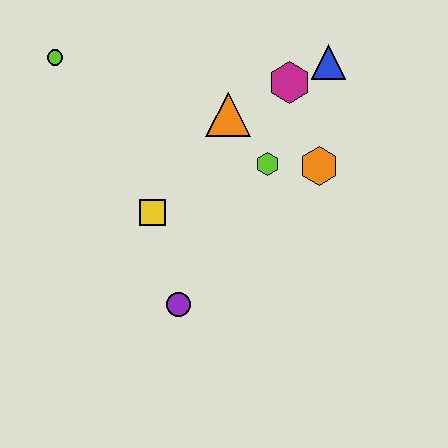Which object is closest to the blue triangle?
The magenta hexagon is closest to the blue triangle.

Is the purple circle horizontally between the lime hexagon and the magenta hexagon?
No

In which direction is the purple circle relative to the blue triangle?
The purple circle is below the blue triangle.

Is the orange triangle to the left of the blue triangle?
Yes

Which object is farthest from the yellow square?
The blue triangle is farthest from the yellow square.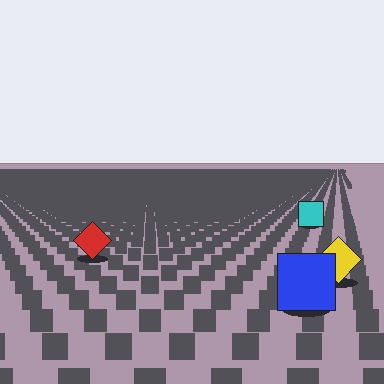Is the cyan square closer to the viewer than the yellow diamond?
No. The yellow diamond is closer — you can tell from the texture gradient: the ground texture is coarser near it.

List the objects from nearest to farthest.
From nearest to farthest: the blue square, the yellow diamond, the red diamond, the cyan square.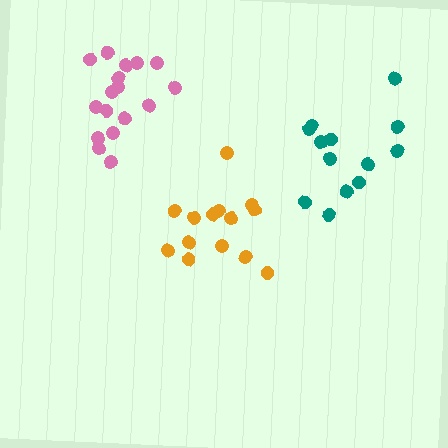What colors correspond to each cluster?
The clusters are colored: pink, teal, orange.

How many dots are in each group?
Group 1: 17 dots, Group 2: 13 dots, Group 3: 14 dots (44 total).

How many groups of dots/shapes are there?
There are 3 groups.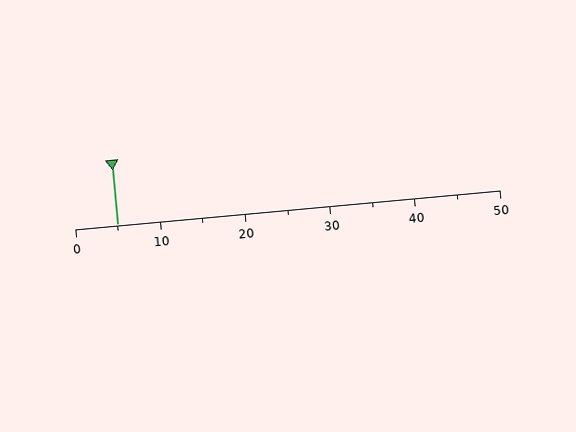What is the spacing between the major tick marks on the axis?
The major ticks are spaced 10 apart.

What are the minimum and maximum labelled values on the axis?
The axis runs from 0 to 50.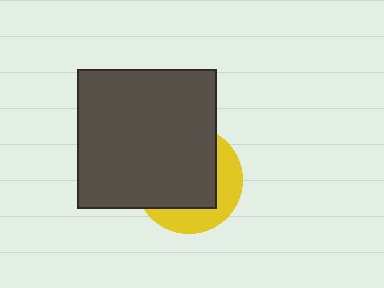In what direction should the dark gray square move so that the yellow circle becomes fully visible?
The dark gray square should move toward the upper-left. That is the shortest direction to clear the overlap and leave the yellow circle fully visible.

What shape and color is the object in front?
The object in front is a dark gray square.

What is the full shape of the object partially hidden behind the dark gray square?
The partially hidden object is a yellow circle.